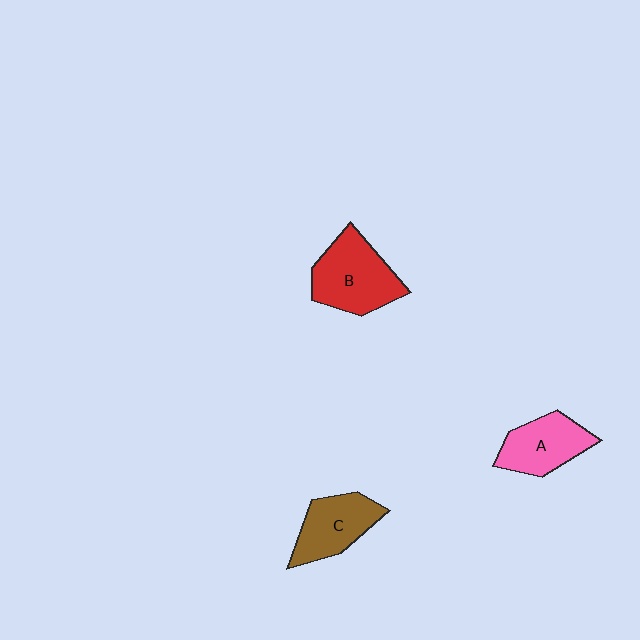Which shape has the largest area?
Shape B (red).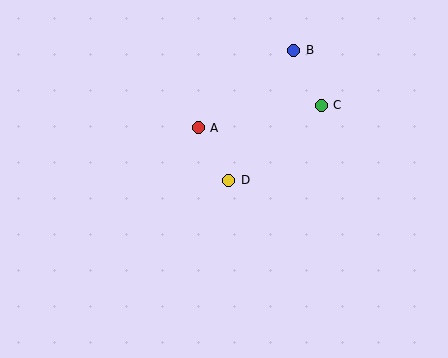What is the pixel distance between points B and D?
The distance between B and D is 146 pixels.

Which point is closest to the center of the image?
Point D at (229, 180) is closest to the center.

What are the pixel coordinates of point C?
Point C is at (321, 105).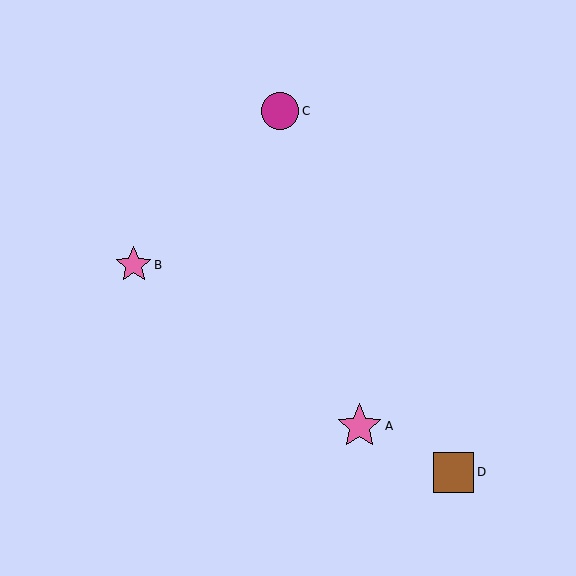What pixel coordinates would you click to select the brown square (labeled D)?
Click at (454, 472) to select the brown square D.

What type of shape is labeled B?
Shape B is a pink star.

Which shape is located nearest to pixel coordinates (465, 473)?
The brown square (labeled D) at (454, 472) is nearest to that location.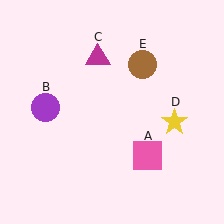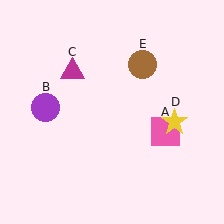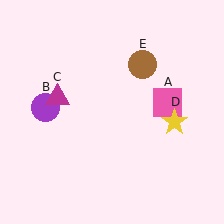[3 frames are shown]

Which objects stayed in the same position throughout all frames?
Purple circle (object B) and yellow star (object D) and brown circle (object E) remained stationary.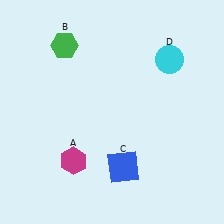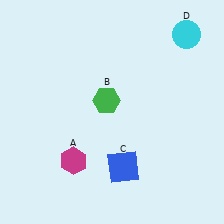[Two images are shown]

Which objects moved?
The objects that moved are: the green hexagon (B), the cyan circle (D).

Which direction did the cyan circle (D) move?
The cyan circle (D) moved up.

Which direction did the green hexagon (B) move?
The green hexagon (B) moved down.